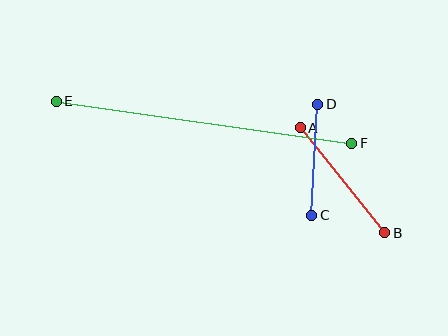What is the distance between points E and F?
The distance is approximately 299 pixels.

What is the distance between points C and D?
The distance is approximately 111 pixels.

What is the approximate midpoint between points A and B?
The midpoint is at approximately (342, 180) pixels.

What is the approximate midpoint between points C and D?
The midpoint is at approximately (315, 160) pixels.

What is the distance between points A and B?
The distance is approximately 135 pixels.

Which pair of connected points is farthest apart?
Points E and F are farthest apart.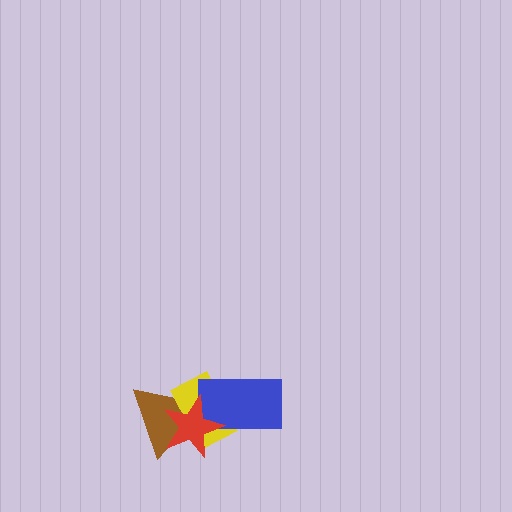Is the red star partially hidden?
No, no other shape covers it.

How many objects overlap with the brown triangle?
3 objects overlap with the brown triangle.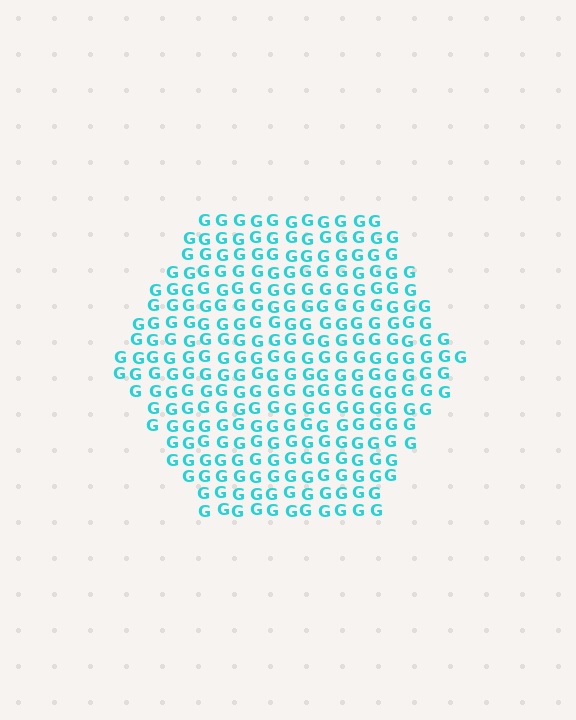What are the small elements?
The small elements are letter G's.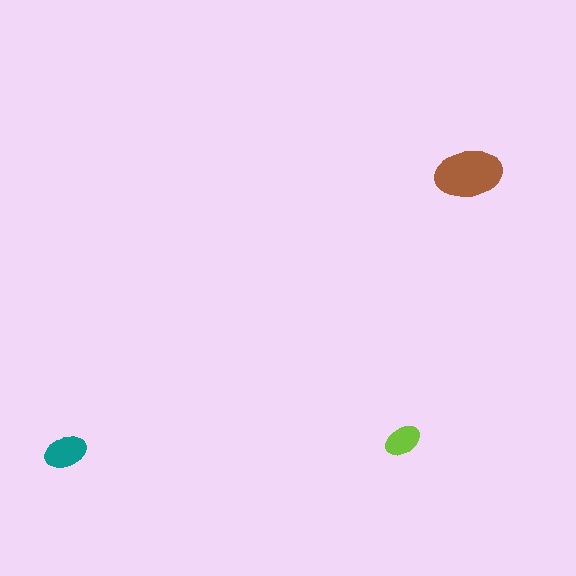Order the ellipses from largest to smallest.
the brown one, the teal one, the lime one.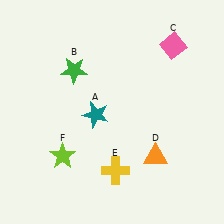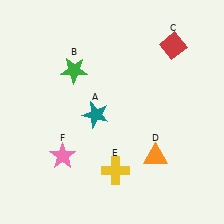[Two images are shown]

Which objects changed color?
C changed from pink to red. F changed from lime to pink.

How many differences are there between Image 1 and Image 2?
There are 2 differences between the two images.